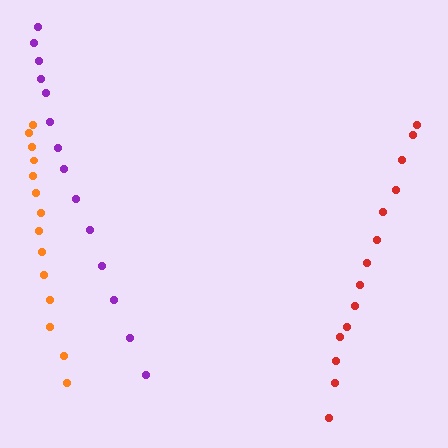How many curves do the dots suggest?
There are 3 distinct paths.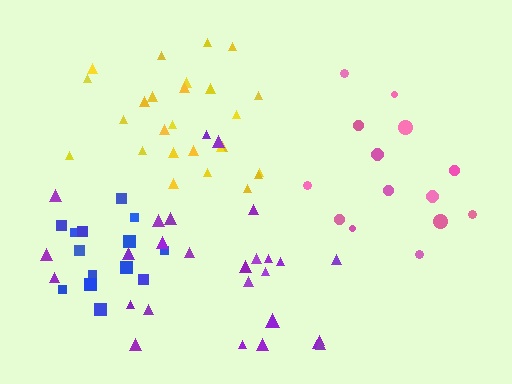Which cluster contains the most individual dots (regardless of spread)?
Purple (27).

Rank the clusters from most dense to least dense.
blue, yellow, purple, pink.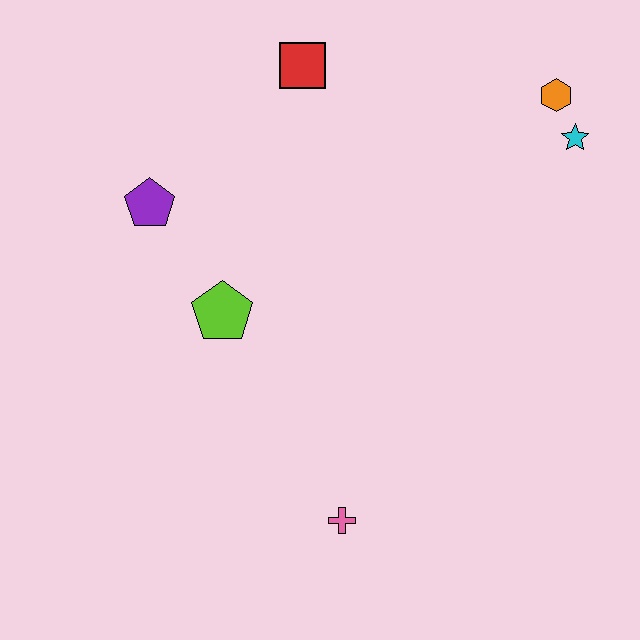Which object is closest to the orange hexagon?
The cyan star is closest to the orange hexagon.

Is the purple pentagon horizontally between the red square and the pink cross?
No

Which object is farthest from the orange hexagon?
The pink cross is farthest from the orange hexagon.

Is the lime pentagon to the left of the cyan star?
Yes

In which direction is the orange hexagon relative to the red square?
The orange hexagon is to the right of the red square.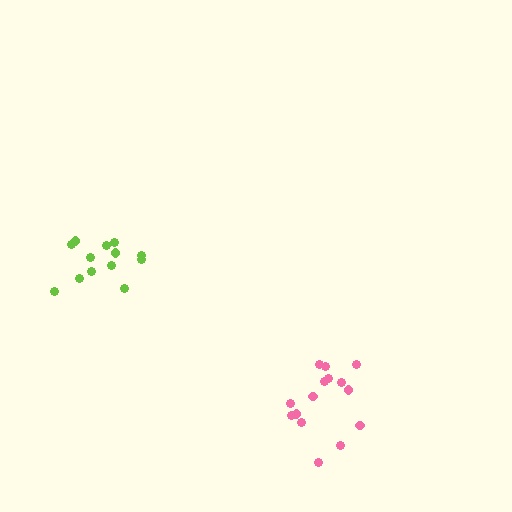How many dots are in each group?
Group 1: 15 dots, Group 2: 13 dots (28 total).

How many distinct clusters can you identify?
There are 2 distinct clusters.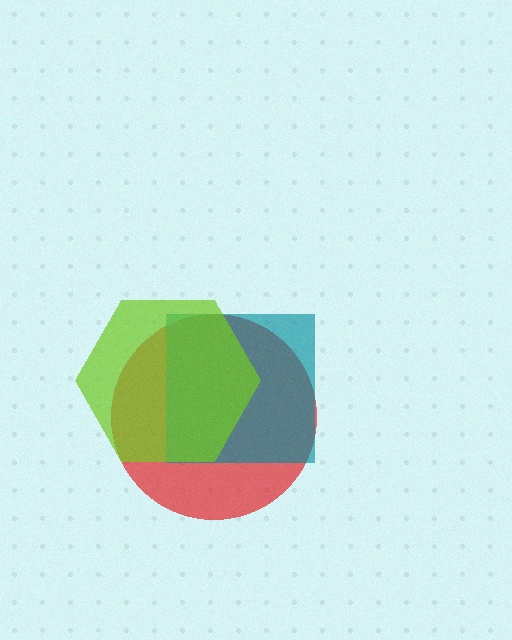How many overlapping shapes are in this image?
There are 3 overlapping shapes in the image.